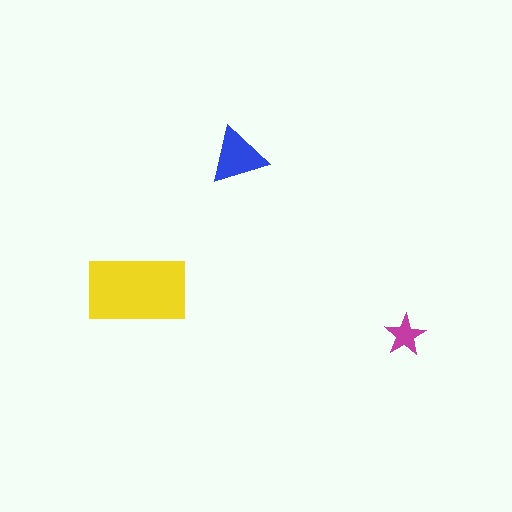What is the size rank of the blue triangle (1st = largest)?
2nd.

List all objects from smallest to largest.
The magenta star, the blue triangle, the yellow rectangle.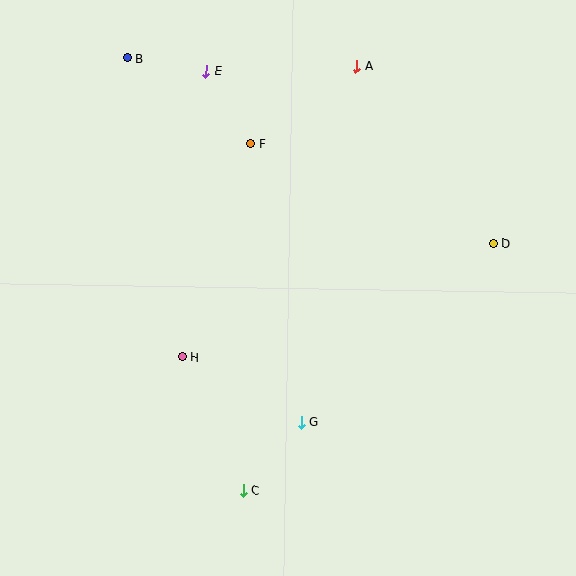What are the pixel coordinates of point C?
Point C is at (243, 491).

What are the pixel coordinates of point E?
Point E is at (206, 71).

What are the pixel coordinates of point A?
Point A is at (356, 66).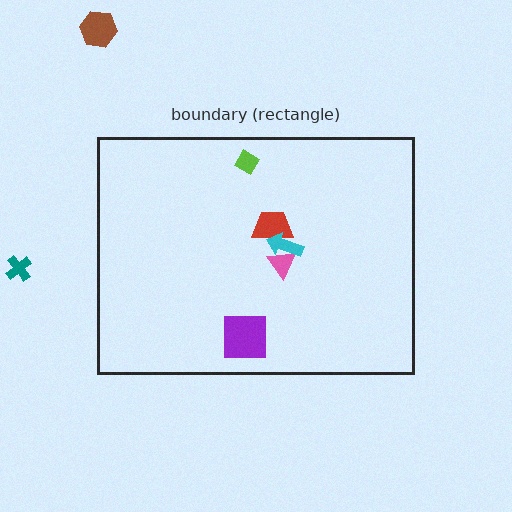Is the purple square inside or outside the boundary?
Inside.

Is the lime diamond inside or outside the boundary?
Inside.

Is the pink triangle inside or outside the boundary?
Inside.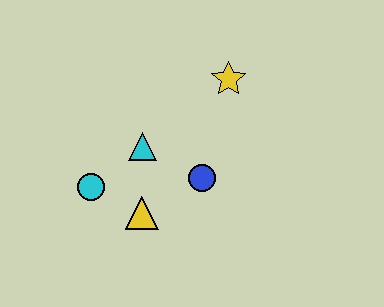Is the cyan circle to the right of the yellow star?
No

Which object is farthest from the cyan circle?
The yellow star is farthest from the cyan circle.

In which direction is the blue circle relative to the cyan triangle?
The blue circle is to the right of the cyan triangle.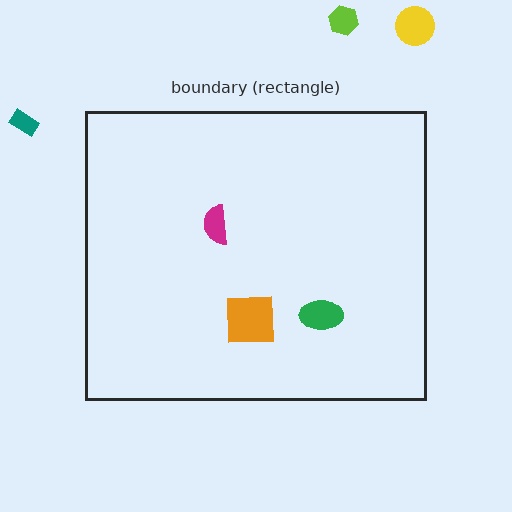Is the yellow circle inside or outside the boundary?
Outside.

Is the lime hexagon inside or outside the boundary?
Outside.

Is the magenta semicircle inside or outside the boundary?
Inside.